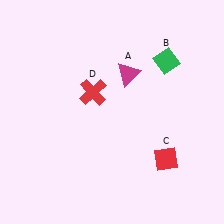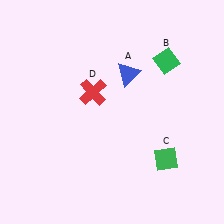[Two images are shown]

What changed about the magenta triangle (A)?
In Image 1, A is magenta. In Image 2, it changed to blue.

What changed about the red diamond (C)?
In Image 1, C is red. In Image 2, it changed to green.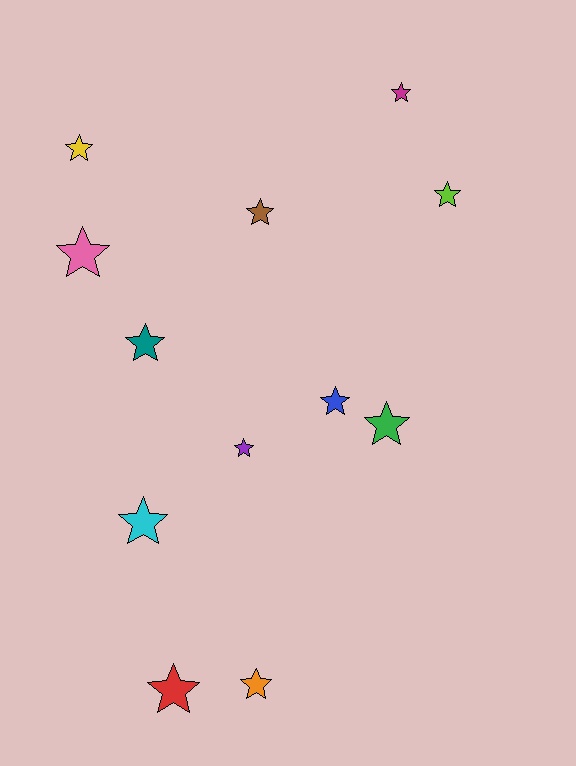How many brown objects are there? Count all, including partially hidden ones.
There is 1 brown object.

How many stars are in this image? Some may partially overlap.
There are 12 stars.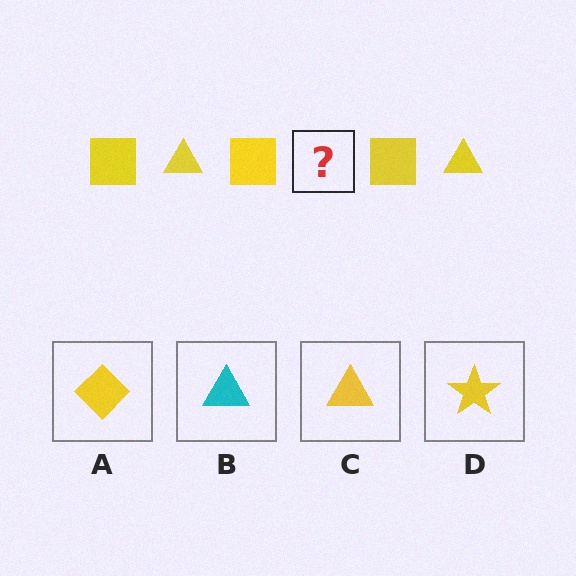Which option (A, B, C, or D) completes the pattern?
C.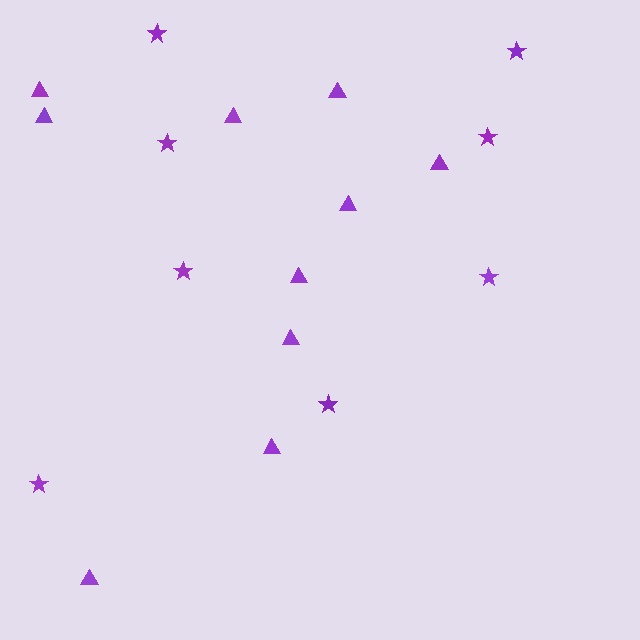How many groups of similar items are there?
There are 2 groups: one group of triangles (10) and one group of stars (8).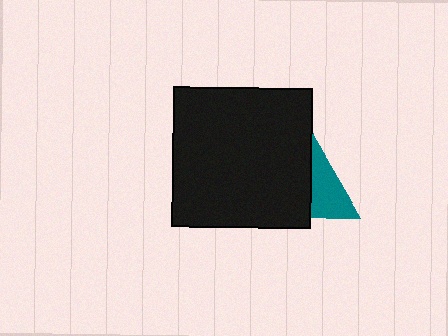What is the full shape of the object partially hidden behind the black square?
The partially hidden object is a teal triangle.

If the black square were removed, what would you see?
You would see the complete teal triangle.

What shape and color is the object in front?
The object in front is a black square.